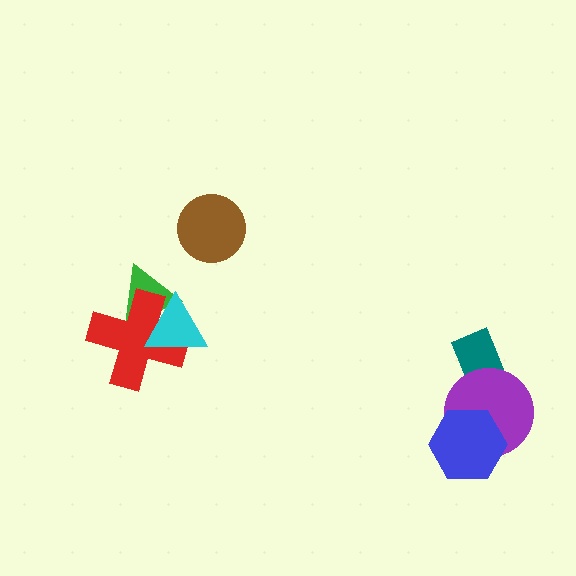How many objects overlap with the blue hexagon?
1 object overlaps with the blue hexagon.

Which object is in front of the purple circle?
The blue hexagon is in front of the purple circle.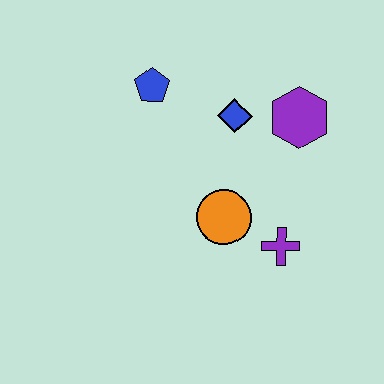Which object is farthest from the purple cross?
The blue pentagon is farthest from the purple cross.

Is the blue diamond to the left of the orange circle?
No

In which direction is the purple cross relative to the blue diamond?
The purple cross is below the blue diamond.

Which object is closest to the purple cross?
The orange circle is closest to the purple cross.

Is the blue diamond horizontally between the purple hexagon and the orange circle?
Yes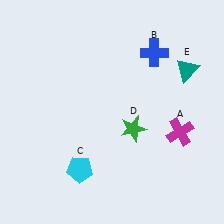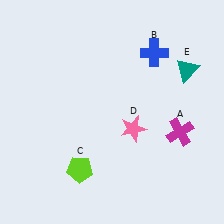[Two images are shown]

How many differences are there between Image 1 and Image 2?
There are 2 differences between the two images.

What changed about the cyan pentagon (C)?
In Image 1, C is cyan. In Image 2, it changed to lime.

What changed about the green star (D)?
In Image 1, D is green. In Image 2, it changed to pink.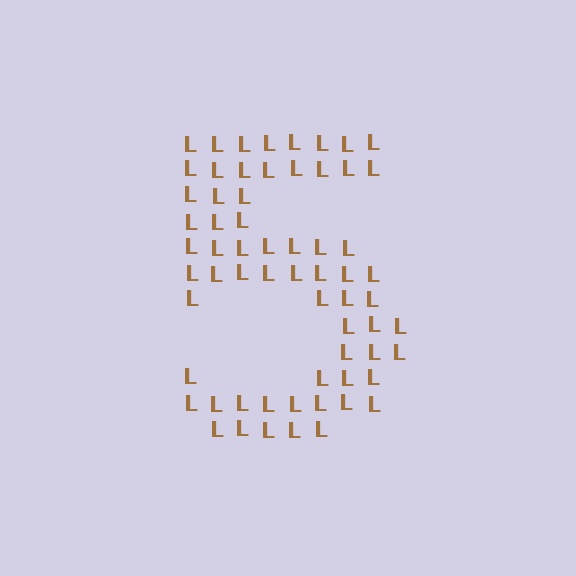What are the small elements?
The small elements are letter L's.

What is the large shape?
The large shape is the digit 5.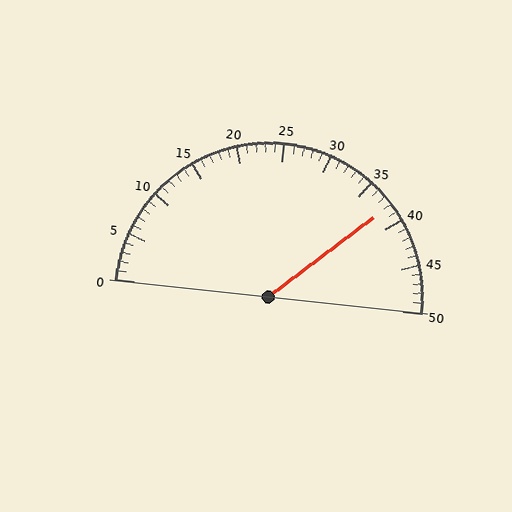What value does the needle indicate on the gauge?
The needle indicates approximately 38.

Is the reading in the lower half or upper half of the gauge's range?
The reading is in the upper half of the range (0 to 50).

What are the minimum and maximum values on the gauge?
The gauge ranges from 0 to 50.